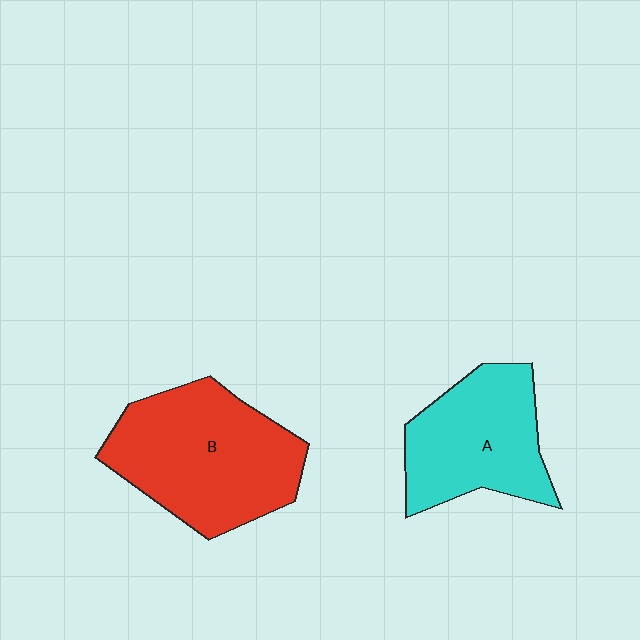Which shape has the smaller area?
Shape A (cyan).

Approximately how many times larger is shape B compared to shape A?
Approximately 1.3 times.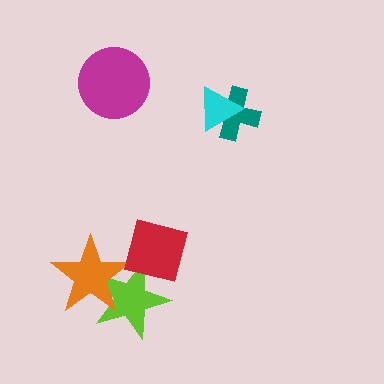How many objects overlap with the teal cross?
1 object overlaps with the teal cross.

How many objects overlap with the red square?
2 objects overlap with the red square.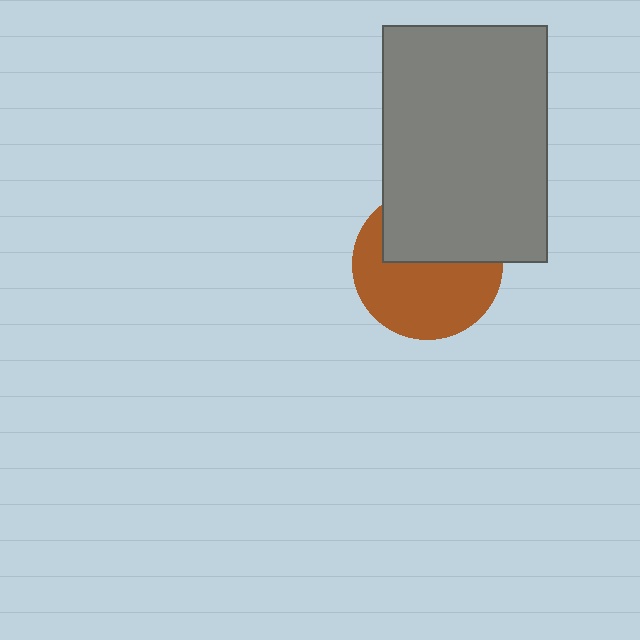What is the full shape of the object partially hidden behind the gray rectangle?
The partially hidden object is a brown circle.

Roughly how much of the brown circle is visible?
About half of it is visible (roughly 58%).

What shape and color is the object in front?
The object in front is a gray rectangle.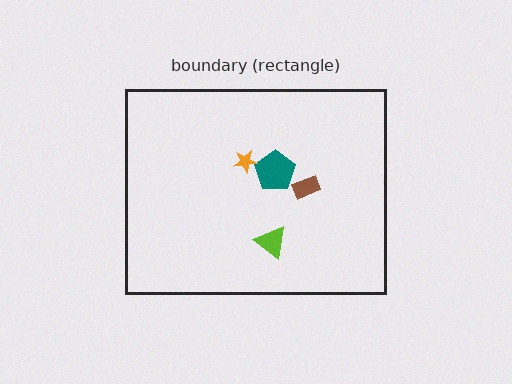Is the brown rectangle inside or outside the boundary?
Inside.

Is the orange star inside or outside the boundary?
Inside.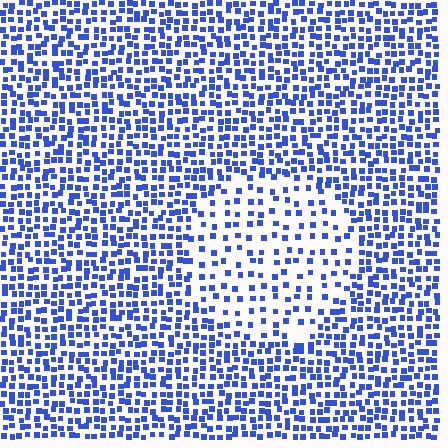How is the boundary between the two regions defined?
The boundary is defined by a change in element density (approximately 2.2x ratio). All elements are the same color, size, and shape.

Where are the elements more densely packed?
The elements are more densely packed outside the circle boundary.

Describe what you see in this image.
The image contains small blue elements arranged at two different densities. A circle-shaped region is visible where the elements are less densely packed than the surrounding area.